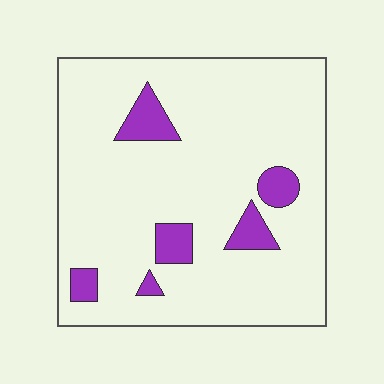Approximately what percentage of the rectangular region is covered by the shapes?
Approximately 10%.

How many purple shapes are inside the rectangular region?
6.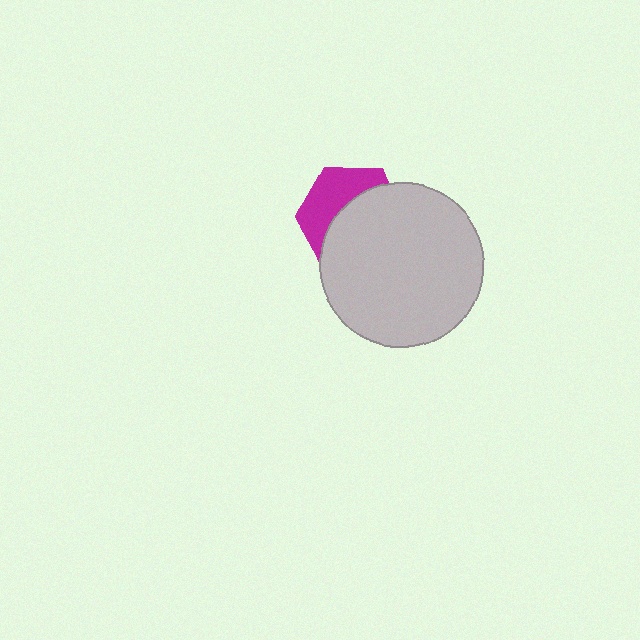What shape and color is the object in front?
The object in front is a light gray circle.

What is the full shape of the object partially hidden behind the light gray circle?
The partially hidden object is a magenta hexagon.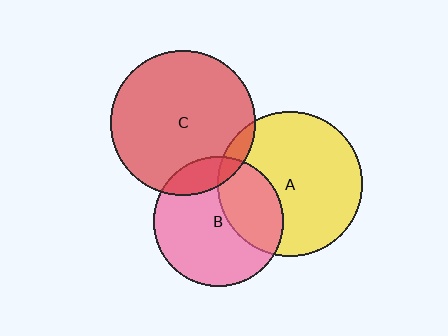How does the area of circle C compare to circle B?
Approximately 1.2 times.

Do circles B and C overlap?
Yes.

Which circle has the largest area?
Circle C (red).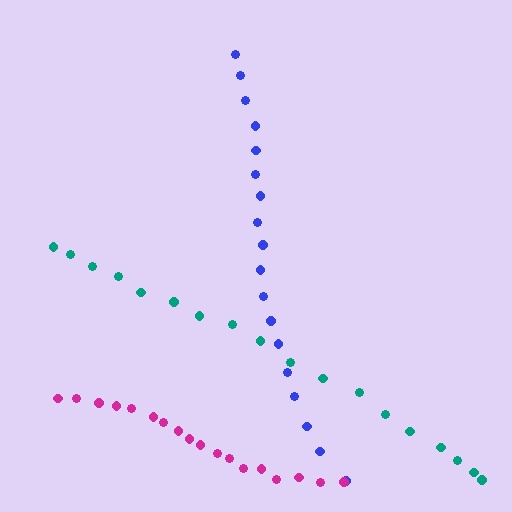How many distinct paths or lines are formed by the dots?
There are 3 distinct paths.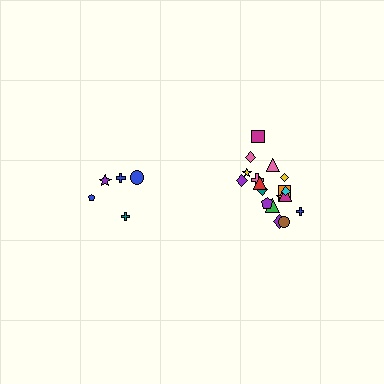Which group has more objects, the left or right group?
The right group.